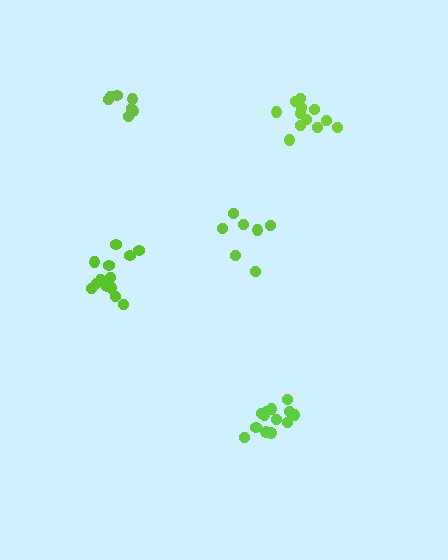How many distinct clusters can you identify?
There are 5 distinct clusters.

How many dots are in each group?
Group 1: 13 dots, Group 2: 7 dots, Group 3: 7 dots, Group 4: 13 dots, Group 5: 12 dots (52 total).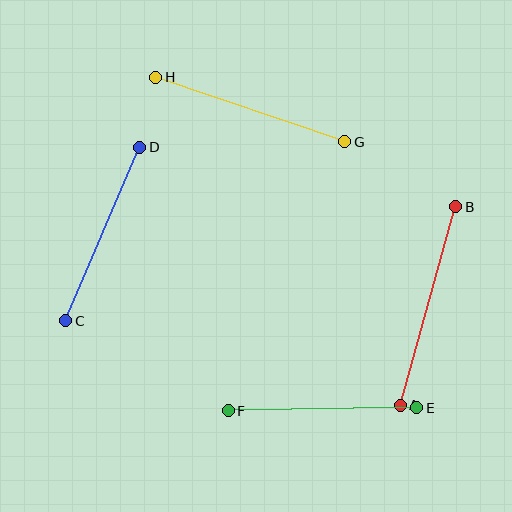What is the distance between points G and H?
The distance is approximately 199 pixels.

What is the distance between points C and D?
The distance is approximately 189 pixels.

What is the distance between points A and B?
The distance is approximately 206 pixels.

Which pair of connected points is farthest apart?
Points A and B are farthest apart.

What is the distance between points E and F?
The distance is approximately 188 pixels.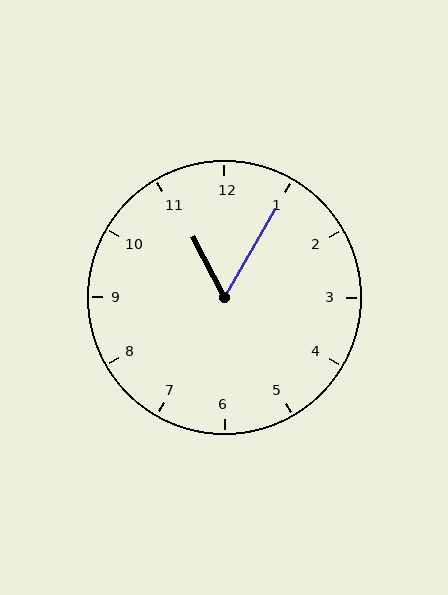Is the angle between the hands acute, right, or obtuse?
It is acute.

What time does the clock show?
11:05.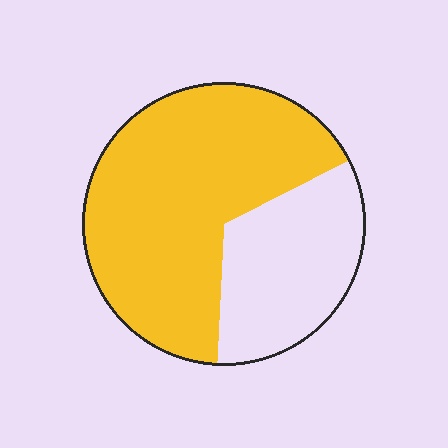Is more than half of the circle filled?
Yes.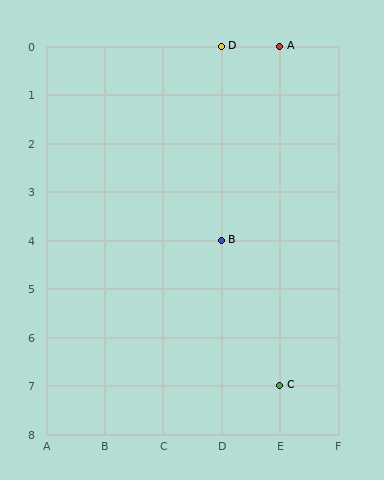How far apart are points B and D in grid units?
Points B and D are 4 rows apart.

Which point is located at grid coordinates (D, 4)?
Point B is at (D, 4).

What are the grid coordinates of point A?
Point A is at grid coordinates (E, 0).